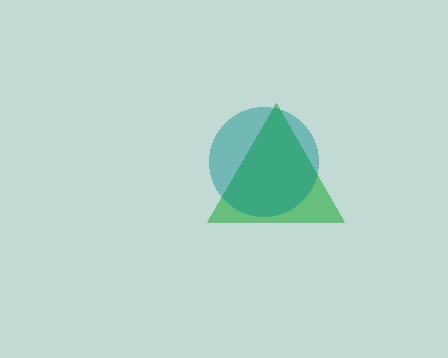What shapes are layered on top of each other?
The layered shapes are: a green triangle, a teal circle.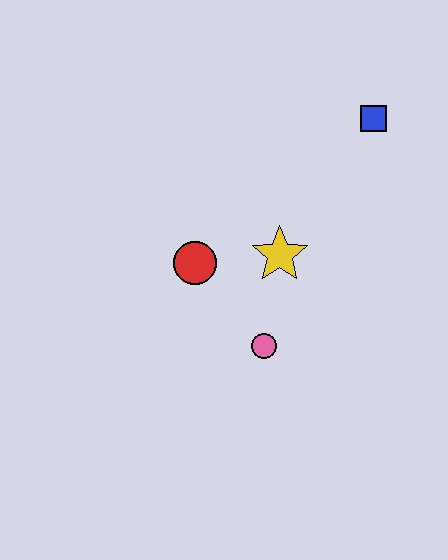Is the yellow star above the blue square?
No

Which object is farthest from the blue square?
The pink circle is farthest from the blue square.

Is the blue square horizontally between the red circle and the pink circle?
No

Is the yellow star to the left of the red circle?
No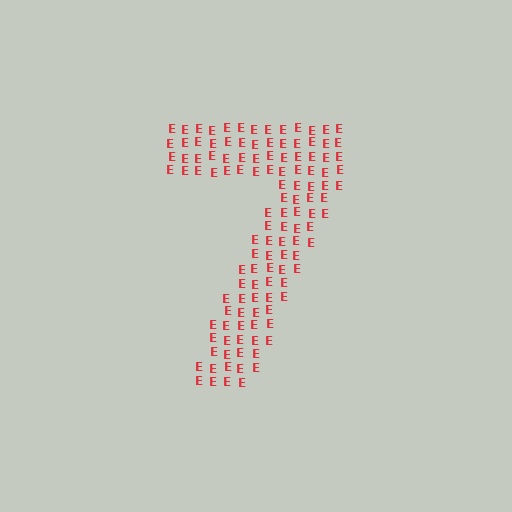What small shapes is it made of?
It is made of small letter E's.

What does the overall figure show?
The overall figure shows the digit 7.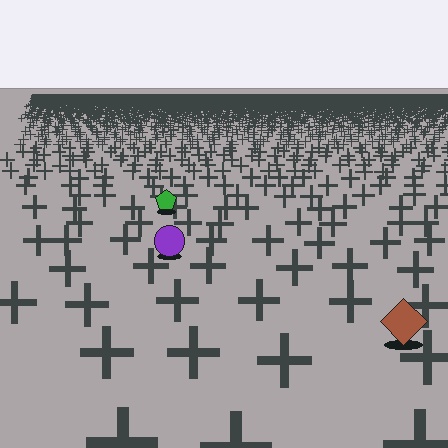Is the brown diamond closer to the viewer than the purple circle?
Yes. The brown diamond is closer — you can tell from the texture gradient: the ground texture is coarser near it.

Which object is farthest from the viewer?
The green pentagon is farthest from the viewer. It appears smaller and the ground texture around it is denser.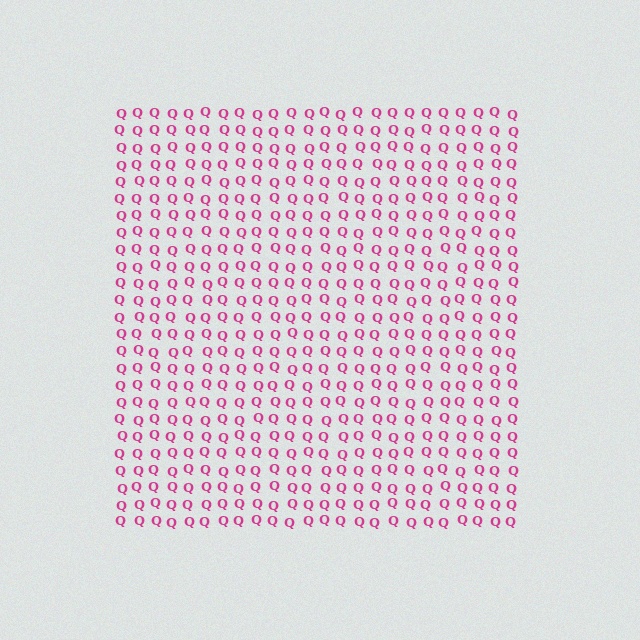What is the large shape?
The large shape is a square.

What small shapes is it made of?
It is made of small letter Q's.